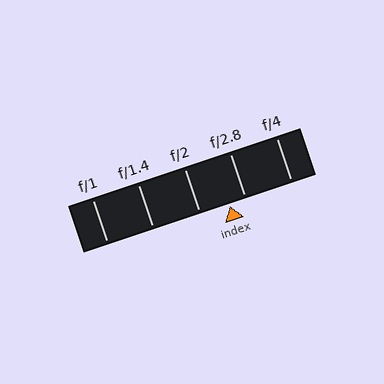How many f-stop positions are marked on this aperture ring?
There are 5 f-stop positions marked.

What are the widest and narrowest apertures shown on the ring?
The widest aperture shown is f/1 and the narrowest is f/4.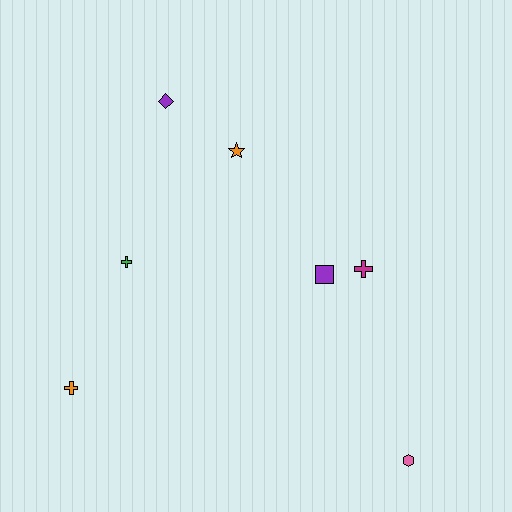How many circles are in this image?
There are no circles.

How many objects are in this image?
There are 7 objects.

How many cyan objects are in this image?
There are no cyan objects.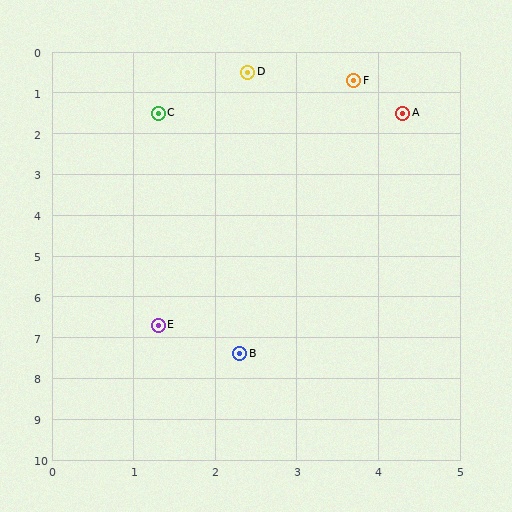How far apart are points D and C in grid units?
Points D and C are about 1.5 grid units apart.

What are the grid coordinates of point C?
Point C is at approximately (1.3, 1.5).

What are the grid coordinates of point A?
Point A is at approximately (4.3, 1.5).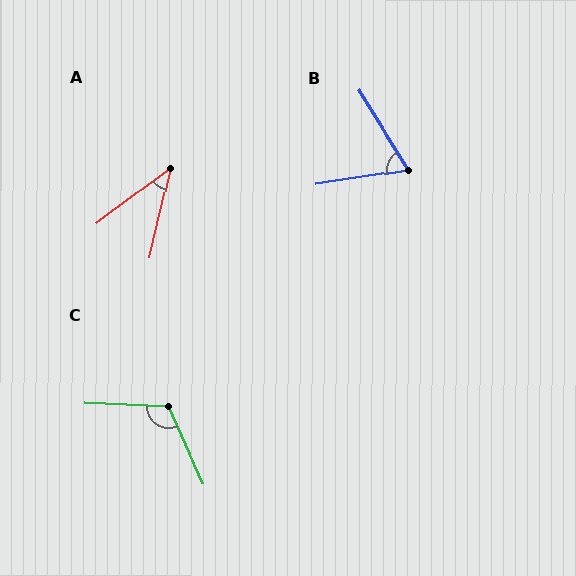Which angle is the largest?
C, at approximately 117 degrees.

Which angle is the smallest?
A, at approximately 40 degrees.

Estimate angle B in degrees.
Approximately 67 degrees.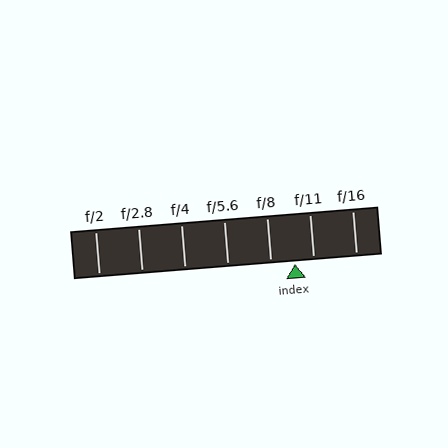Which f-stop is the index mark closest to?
The index mark is closest to f/11.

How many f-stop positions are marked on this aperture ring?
There are 7 f-stop positions marked.